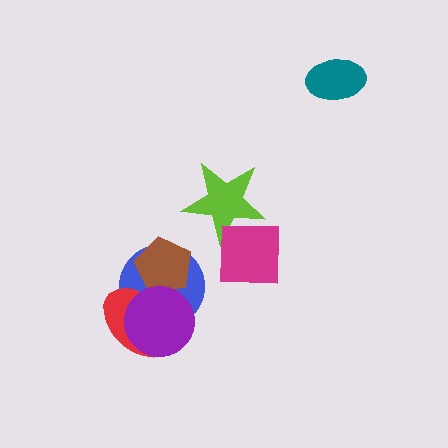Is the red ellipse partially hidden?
Yes, it is partially covered by another shape.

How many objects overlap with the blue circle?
3 objects overlap with the blue circle.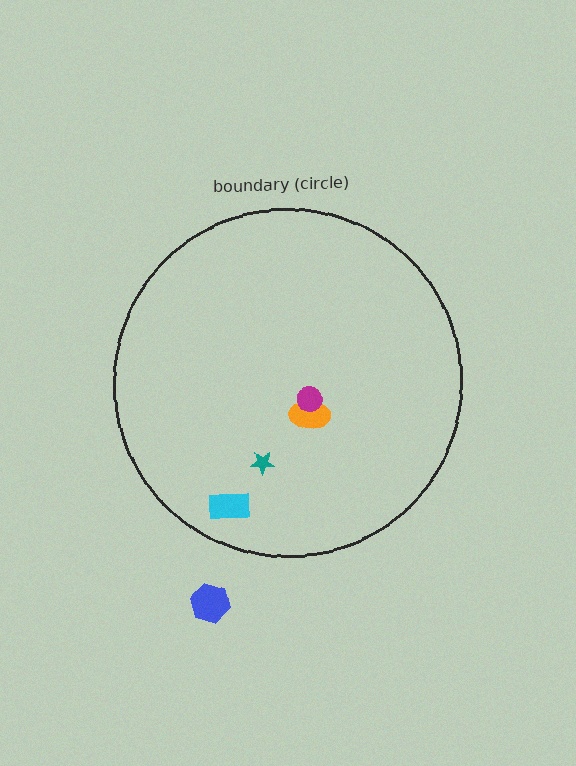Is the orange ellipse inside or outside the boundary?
Inside.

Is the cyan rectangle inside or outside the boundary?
Inside.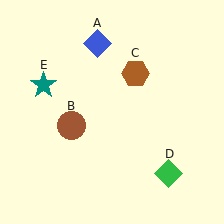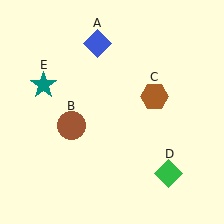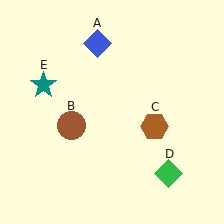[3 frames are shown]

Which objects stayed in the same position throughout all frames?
Blue diamond (object A) and brown circle (object B) and green diamond (object D) and teal star (object E) remained stationary.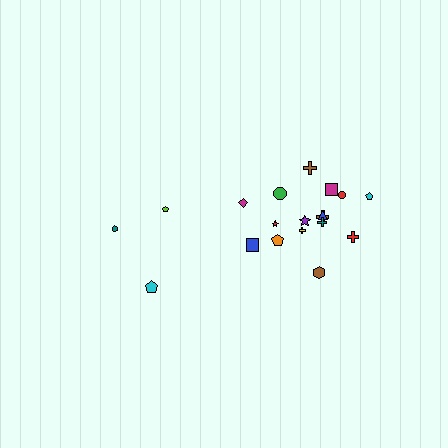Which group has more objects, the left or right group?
The right group.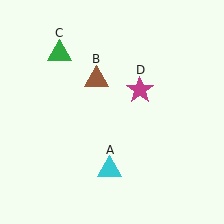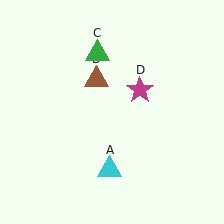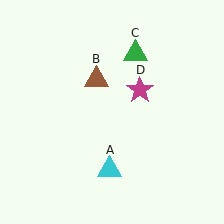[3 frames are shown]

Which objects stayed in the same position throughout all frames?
Cyan triangle (object A) and brown triangle (object B) and magenta star (object D) remained stationary.